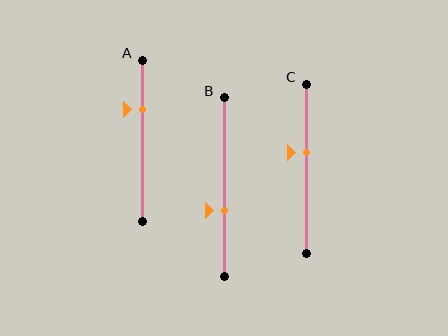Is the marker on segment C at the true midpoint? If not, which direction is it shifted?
No, the marker on segment C is shifted upward by about 10% of the segment length.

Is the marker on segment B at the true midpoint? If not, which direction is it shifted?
No, the marker on segment B is shifted downward by about 13% of the segment length.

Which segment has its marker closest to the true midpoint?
Segment C has its marker closest to the true midpoint.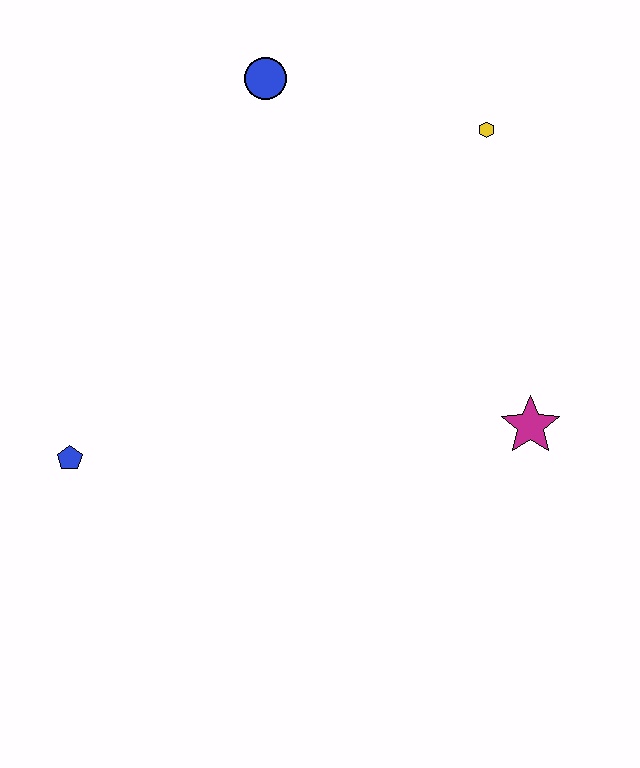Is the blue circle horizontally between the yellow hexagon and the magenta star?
No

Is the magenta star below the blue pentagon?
No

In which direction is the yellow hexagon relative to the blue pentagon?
The yellow hexagon is to the right of the blue pentagon.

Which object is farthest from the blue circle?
The magenta star is farthest from the blue circle.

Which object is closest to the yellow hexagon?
The blue circle is closest to the yellow hexagon.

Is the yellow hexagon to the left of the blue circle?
No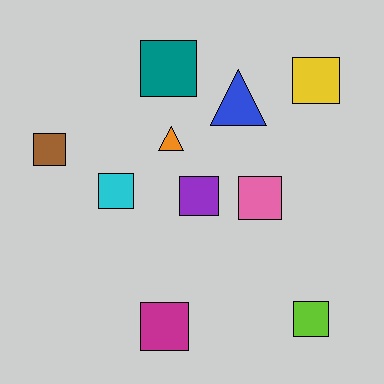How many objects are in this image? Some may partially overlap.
There are 10 objects.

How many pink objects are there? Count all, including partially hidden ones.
There is 1 pink object.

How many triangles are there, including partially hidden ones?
There are 2 triangles.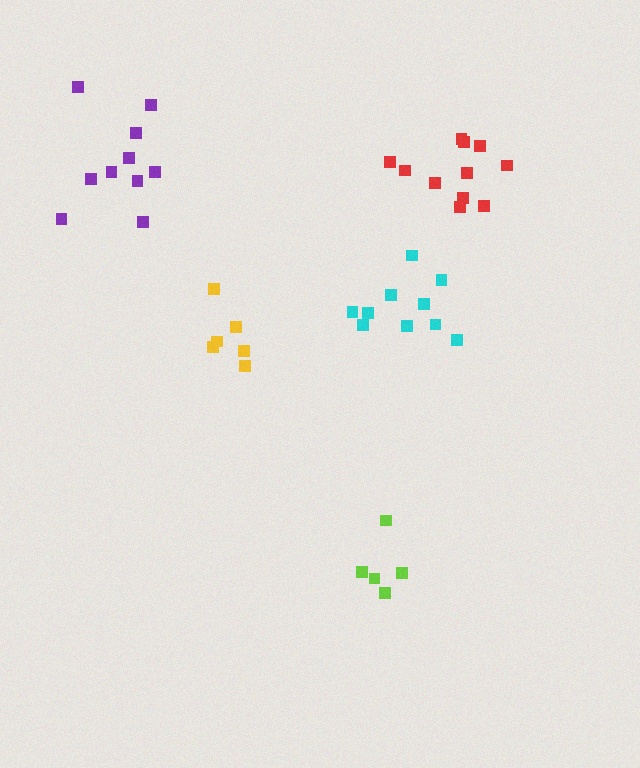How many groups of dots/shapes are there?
There are 5 groups.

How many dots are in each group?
Group 1: 5 dots, Group 2: 6 dots, Group 3: 10 dots, Group 4: 10 dots, Group 5: 11 dots (42 total).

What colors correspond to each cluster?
The clusters are colored: lime, yellow, cyan, purple, red.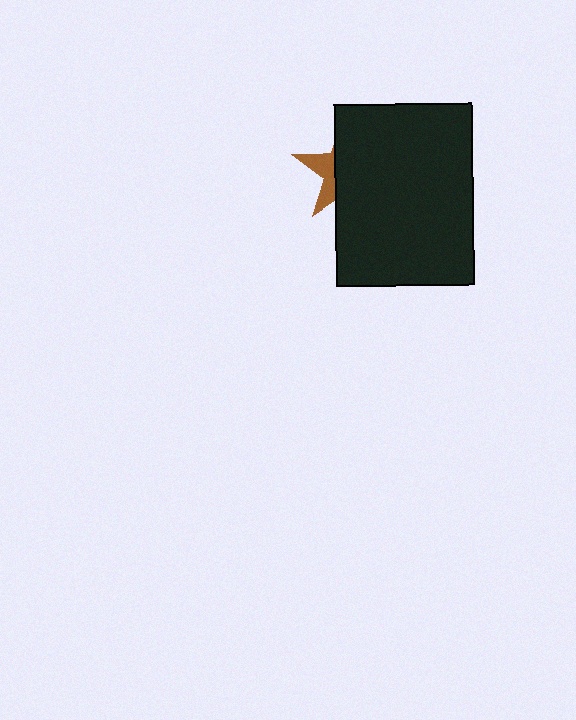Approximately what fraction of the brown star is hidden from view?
Roughly 68% of the brown star is hidden behind the black rectangle.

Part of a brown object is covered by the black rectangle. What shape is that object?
It is a star.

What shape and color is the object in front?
The object in front is a black rectangle.